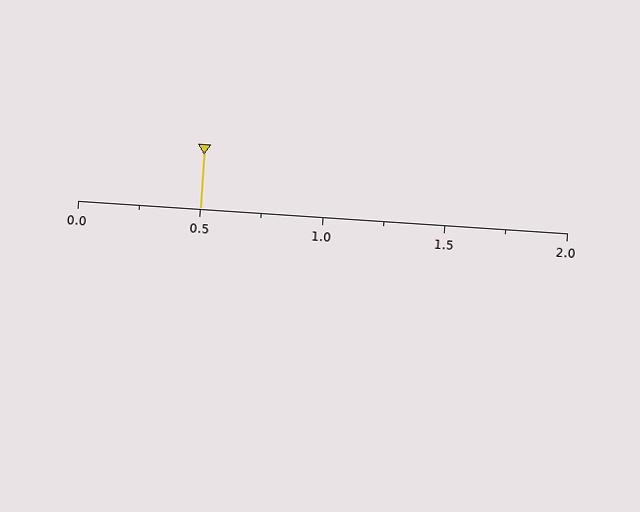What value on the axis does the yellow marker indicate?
The marker indicates approximately 0.5.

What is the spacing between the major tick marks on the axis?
The major ticks are spaced 0.5 apart.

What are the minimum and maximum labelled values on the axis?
The axis runs from 0.0 to 2.0.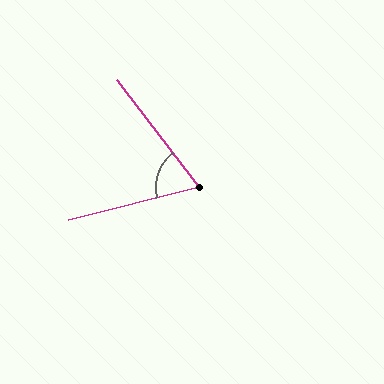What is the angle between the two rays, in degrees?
Approximately 67 degrees.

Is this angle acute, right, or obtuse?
It is acute.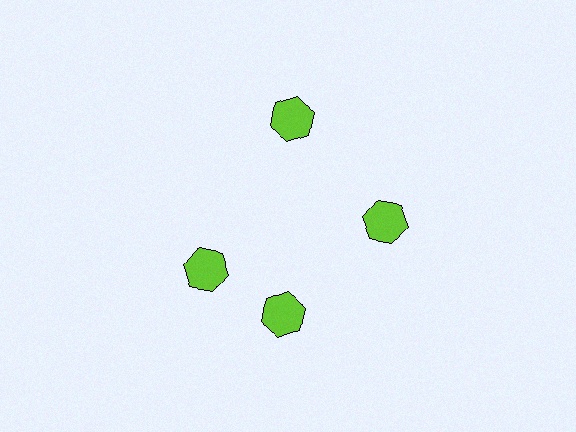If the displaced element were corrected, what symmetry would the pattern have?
It would have 4-fold rotational symmetry — the pattern would map onto itself every 90 degrees.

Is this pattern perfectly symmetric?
No. The 4 lime hexagons are arranged in a ring, but one element near the 9 o'clock position is rotated out of alignment along the ring, breaking the 4-fold rotational symmetry.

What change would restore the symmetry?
The symmetry would be restored by rotating it back into even spacing with its neighbors so that all 4 hexagons sit at equal angles and equal distance from the center.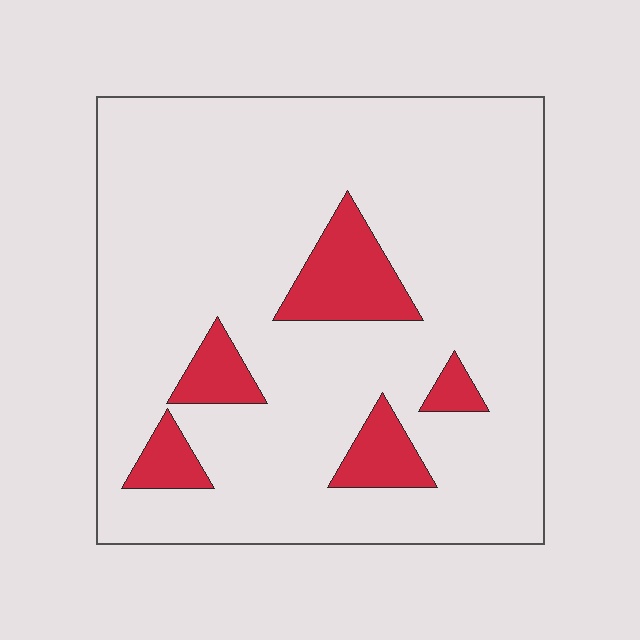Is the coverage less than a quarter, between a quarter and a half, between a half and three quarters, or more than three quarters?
Less than a quarter.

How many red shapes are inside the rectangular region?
5.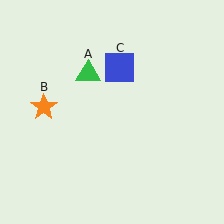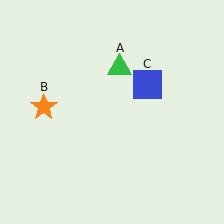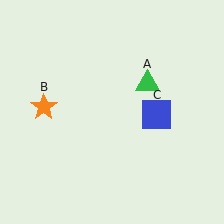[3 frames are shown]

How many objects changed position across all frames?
2 objects changed position: green triangle (object A), blue square (object C).